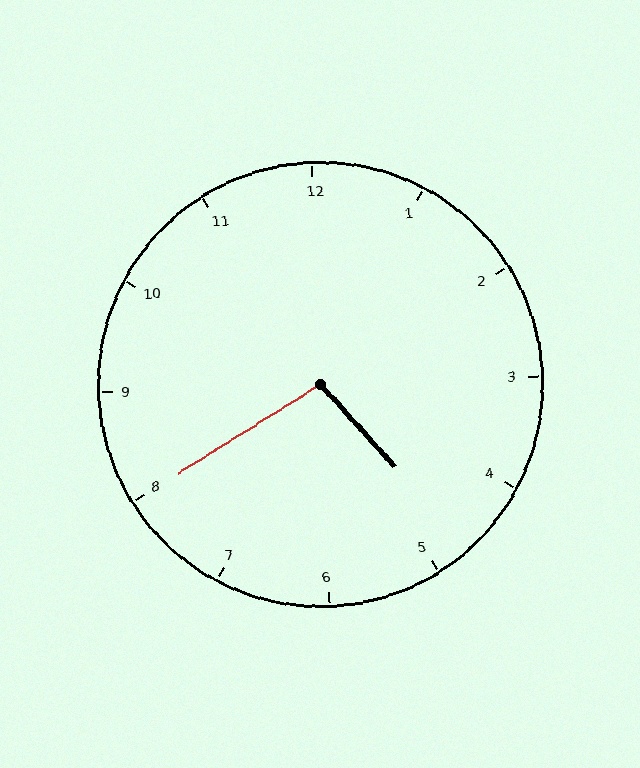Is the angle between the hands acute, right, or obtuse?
It is obtuse.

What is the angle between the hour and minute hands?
Approximately 100 degrees.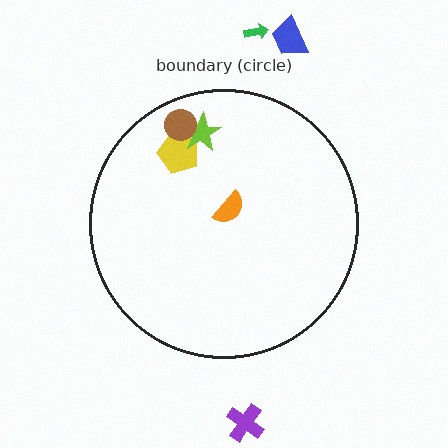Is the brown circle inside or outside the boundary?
Inside.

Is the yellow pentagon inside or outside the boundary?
Inside.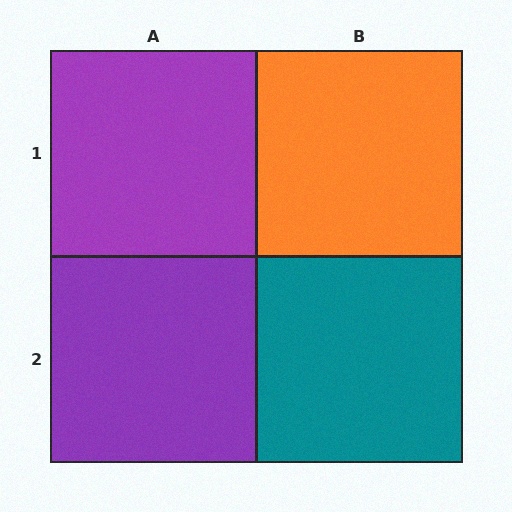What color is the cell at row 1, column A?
Purple.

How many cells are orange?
1 cell is orange.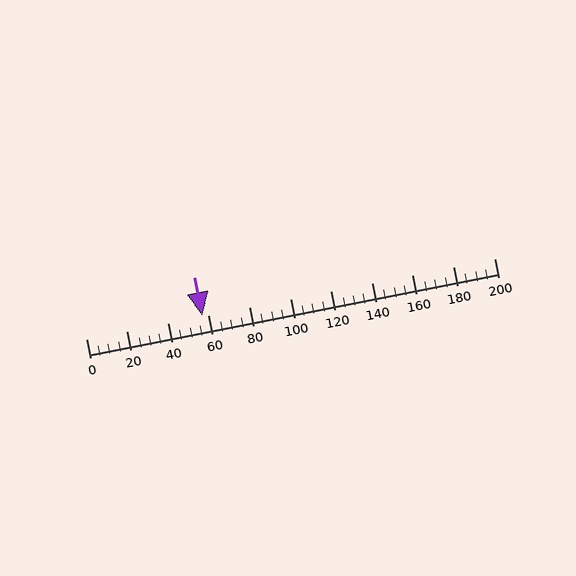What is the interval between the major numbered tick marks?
The major tick marks are spaced 20 units apart.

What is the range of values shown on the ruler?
The ruler shows values from 0 to 200.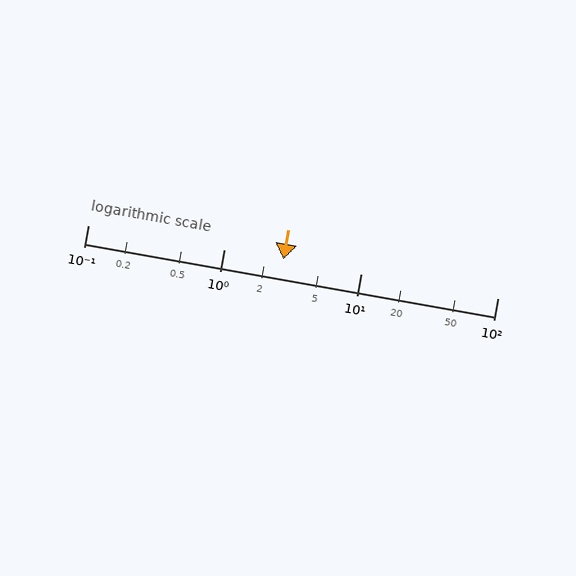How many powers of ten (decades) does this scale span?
The scale spans 3 decades, from 0.1 to 100.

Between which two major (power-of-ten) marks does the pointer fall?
The pointer is between 1 and 10.